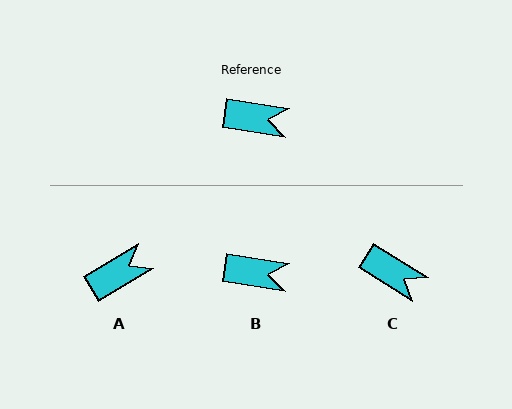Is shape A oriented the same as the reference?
No, it is off by about 40 degrees.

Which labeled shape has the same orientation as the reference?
B.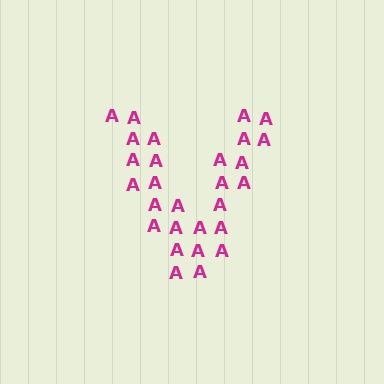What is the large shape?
The large shape is the letter V.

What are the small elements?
The small elements are letter A's.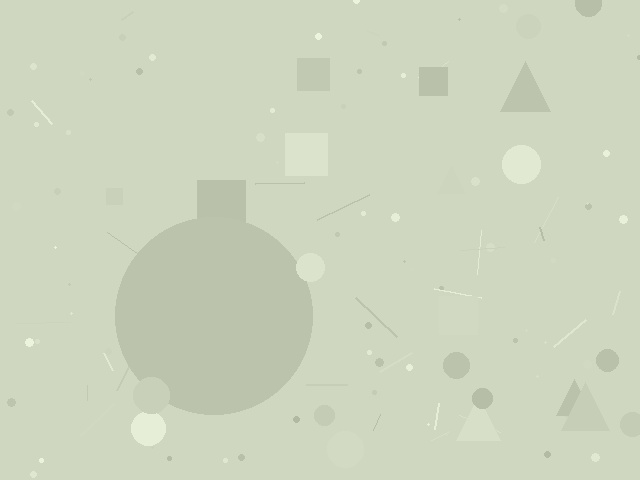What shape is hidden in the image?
A circle is hidden in the image.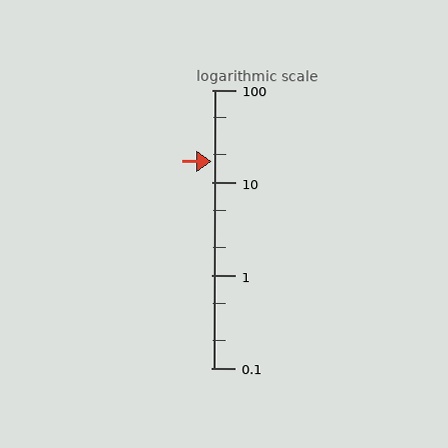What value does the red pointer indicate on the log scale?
The pointer indicates approximately 17.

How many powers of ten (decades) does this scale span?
The scale spans 3 decades, from 0.1 to 100.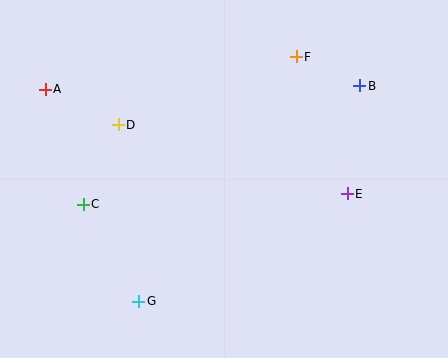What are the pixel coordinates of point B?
Point B is at (360, 86).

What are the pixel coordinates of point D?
Point D is at (118, 125).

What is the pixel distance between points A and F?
The distance between A and F is 253 pixels.